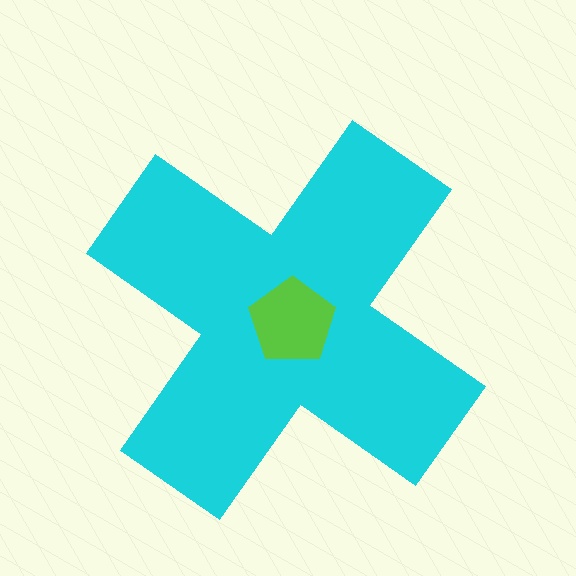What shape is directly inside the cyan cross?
The lime pentagon.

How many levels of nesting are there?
2.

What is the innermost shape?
The lime pentagon.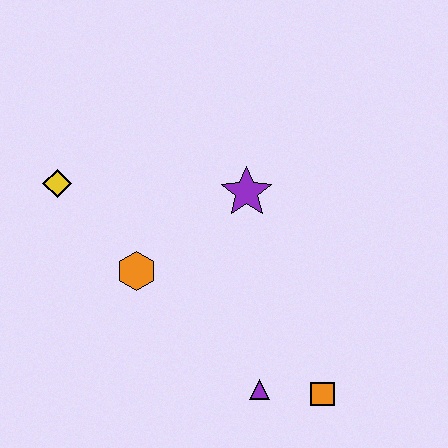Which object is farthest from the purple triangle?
The yellow diamond is farthest from the purple triangle.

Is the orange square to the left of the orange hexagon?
No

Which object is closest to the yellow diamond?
The orange hexagon is closest to the yellow diamond.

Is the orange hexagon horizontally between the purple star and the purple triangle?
No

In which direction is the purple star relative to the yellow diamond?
The purple star is to the right of the yellow diamond.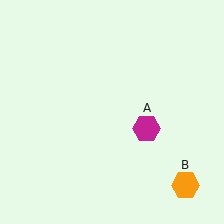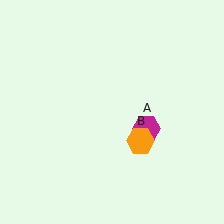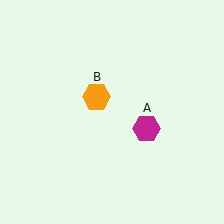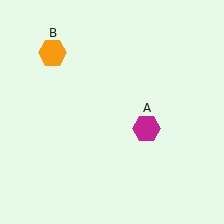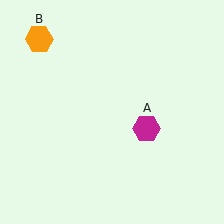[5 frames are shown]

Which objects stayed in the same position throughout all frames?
Magenta hexagon (object A) remained stationary.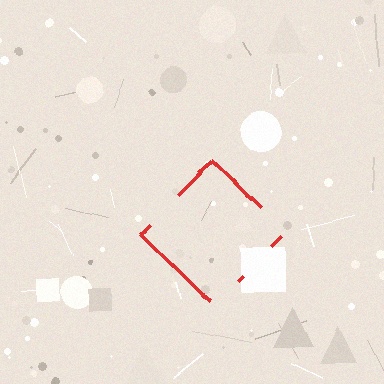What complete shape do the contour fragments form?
The contour fragments form a diamond.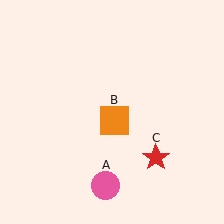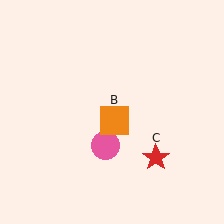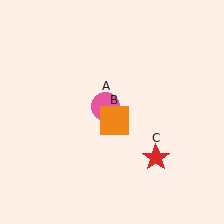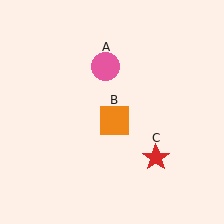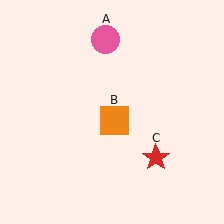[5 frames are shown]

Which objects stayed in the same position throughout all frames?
Orange square (object B) and red star (object C) remained stationary.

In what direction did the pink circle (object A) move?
The pink circle (object A) moved up.